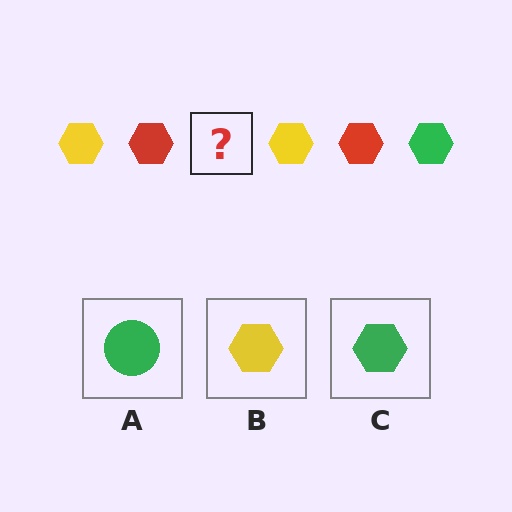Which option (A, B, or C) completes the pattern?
C.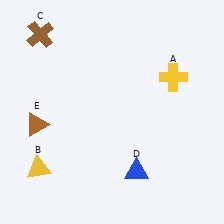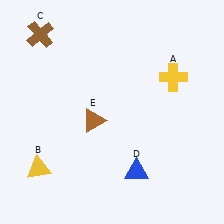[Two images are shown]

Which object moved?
The brown triangle (E) moved right.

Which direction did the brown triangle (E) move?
The brown triangle (E) moved right.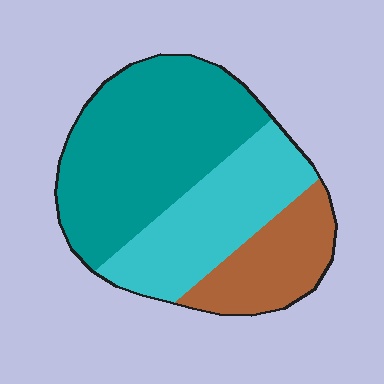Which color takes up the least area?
Brown, at roughly 20%.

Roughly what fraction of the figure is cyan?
Cyan takes up about one third (1/3) of the figure.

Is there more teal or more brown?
Teal.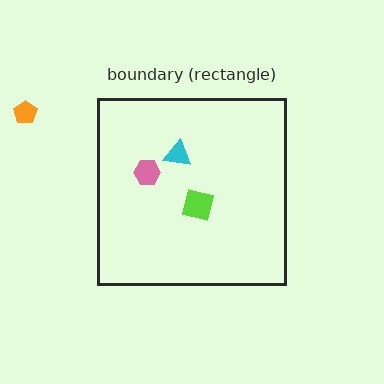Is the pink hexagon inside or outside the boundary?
Inside.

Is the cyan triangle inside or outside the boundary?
Inside.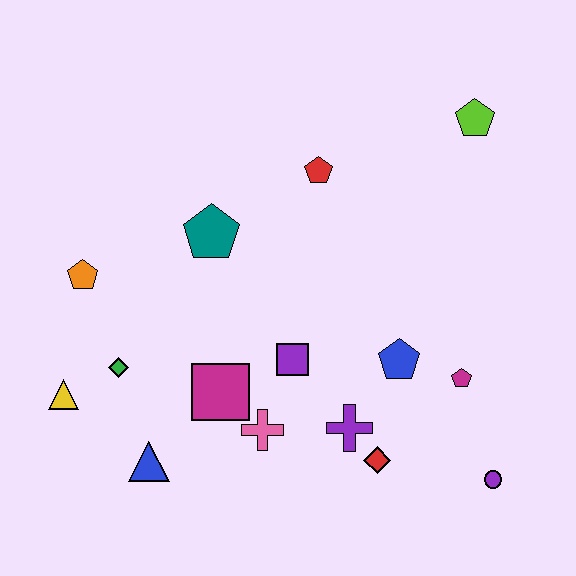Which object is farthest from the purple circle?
The orange pentagon is farthest from the purple circle.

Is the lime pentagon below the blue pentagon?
No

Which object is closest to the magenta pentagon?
The blue pentagon is closest to the magenta pentagon.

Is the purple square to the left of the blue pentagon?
Yes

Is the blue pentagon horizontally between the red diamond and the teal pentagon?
No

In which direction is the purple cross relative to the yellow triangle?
The purple cross is to the right of the yellow triangle.